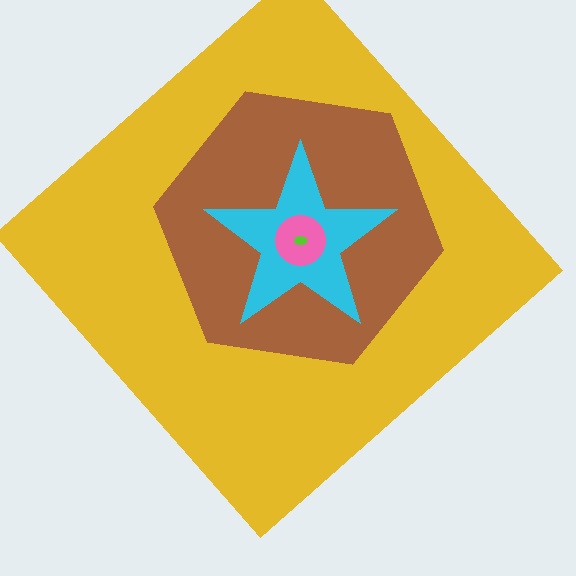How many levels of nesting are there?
5.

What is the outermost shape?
The yellow diamond.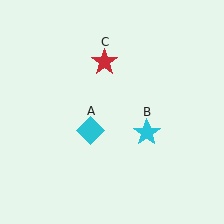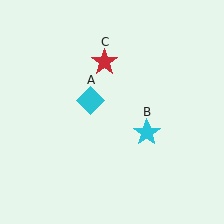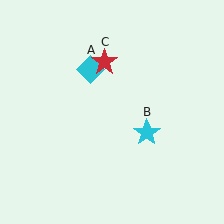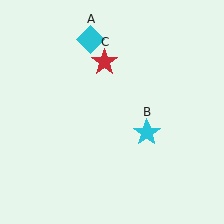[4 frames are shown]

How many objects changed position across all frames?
1 object changed position: cyan diamond (object A).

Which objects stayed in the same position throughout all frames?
Cyan star (object B) and red star (object C) remained stationary.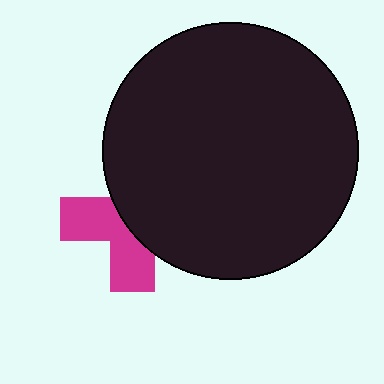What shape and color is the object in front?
The object in front is a black circle.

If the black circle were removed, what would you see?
You would see the complete magenta cross.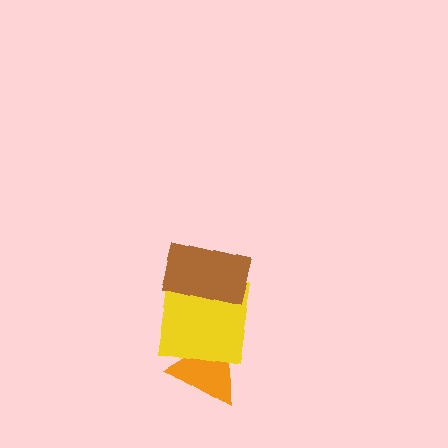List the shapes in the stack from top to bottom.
From top to bottom: the brown rectangle, the yellow square, the orange triangle.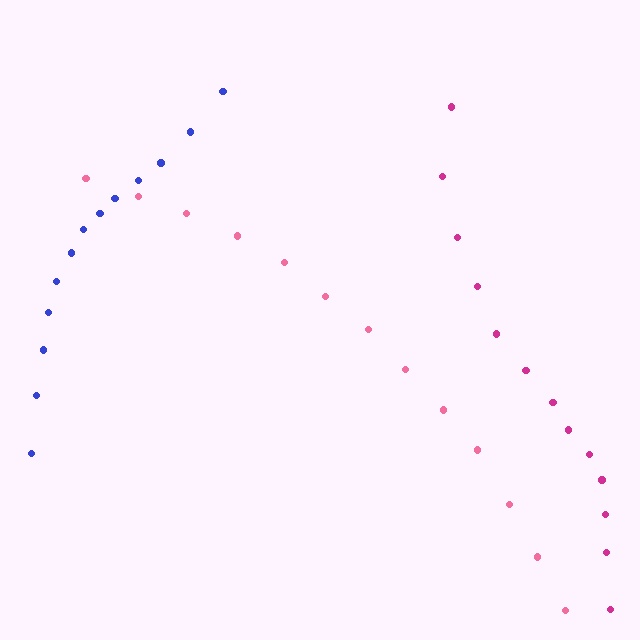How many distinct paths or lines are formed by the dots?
There are 3 distinct paths.